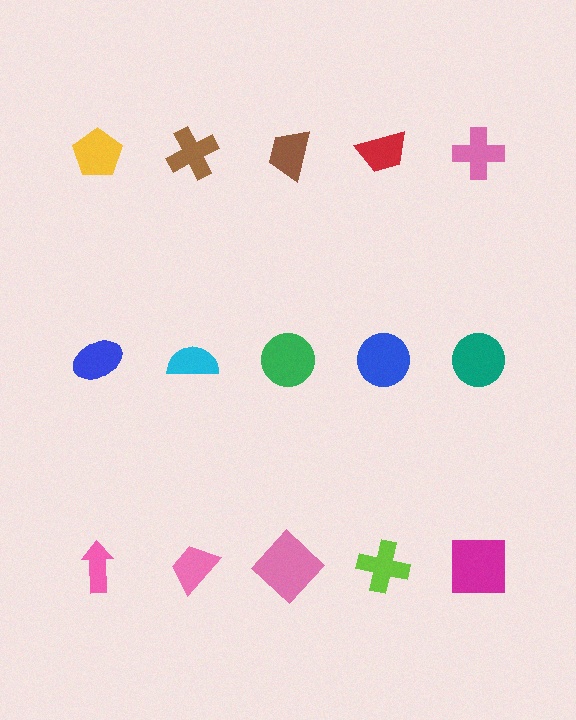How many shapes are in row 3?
5 shapes.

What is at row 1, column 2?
A brown cross.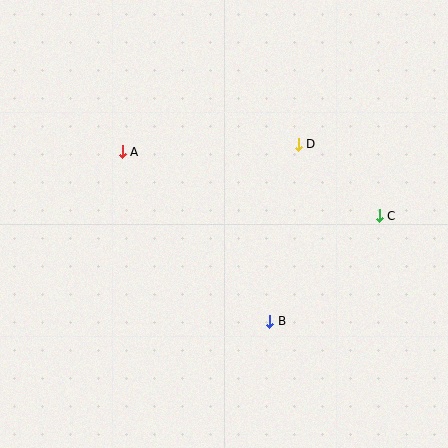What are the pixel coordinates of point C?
Point C is at (379, 216).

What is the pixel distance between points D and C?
The distance between D and C is 108 pixels.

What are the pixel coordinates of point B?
Point B is at (269, 321).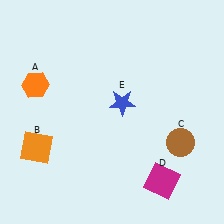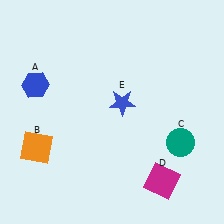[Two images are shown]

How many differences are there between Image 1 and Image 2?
There are 2 differences between the two images.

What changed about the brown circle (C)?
In Image 1, C is brown. In Image 2, it changed to teal.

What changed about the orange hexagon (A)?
In Image 1, A is orange. In Image 2, it changed to blue.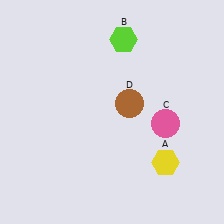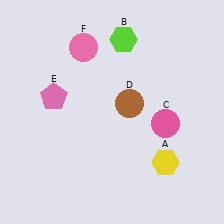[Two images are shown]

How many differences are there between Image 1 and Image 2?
There are 2 differences between the two images.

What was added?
A pink pentagon (E), a pink circle (F) were added in Image 2.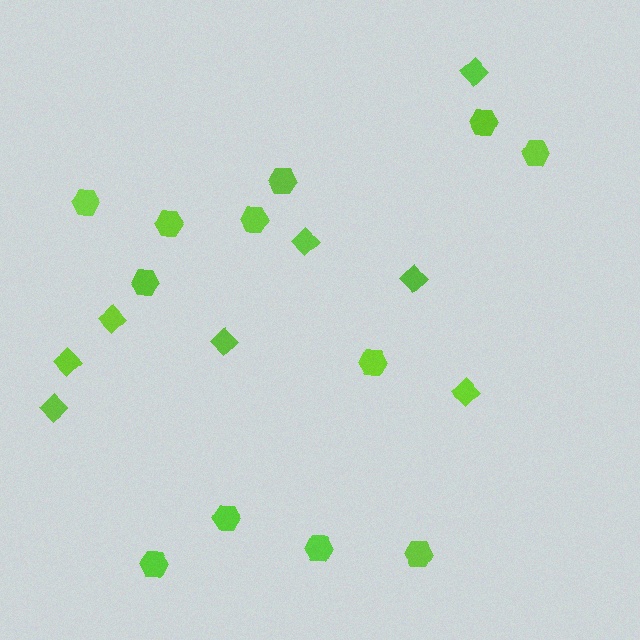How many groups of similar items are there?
There are 2 groups: one group of hexagons (12) and one group of diamonds (8).